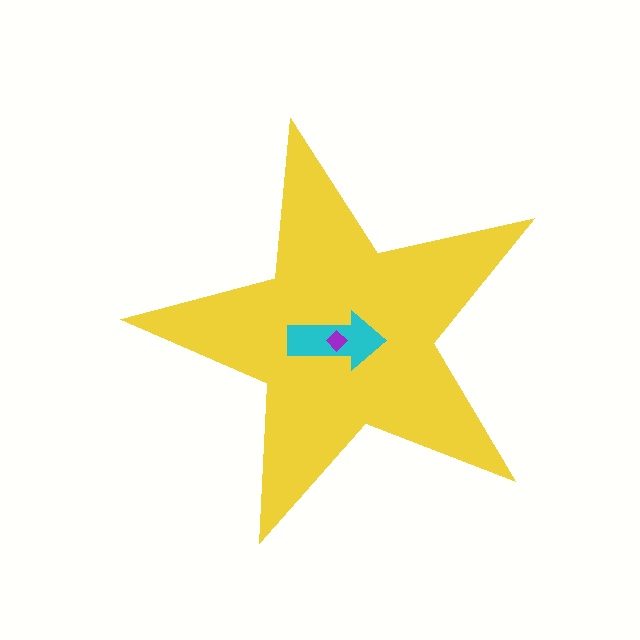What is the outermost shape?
The yellow star.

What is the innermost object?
The purple diamond.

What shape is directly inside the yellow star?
The cyan arrow.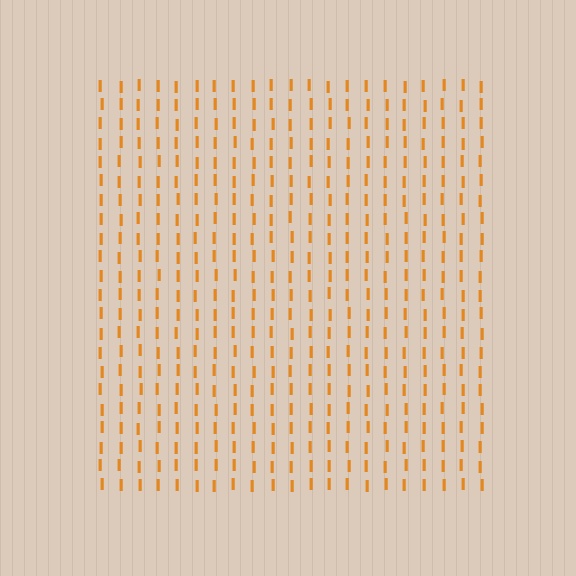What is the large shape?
The large shape is a square.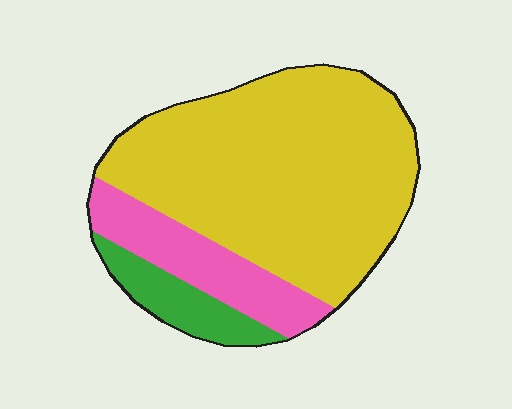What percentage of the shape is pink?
Pink takes up about one sixth (1/6) of the shape.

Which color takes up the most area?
Yellow, at roughly 70%.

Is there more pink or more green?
Pink.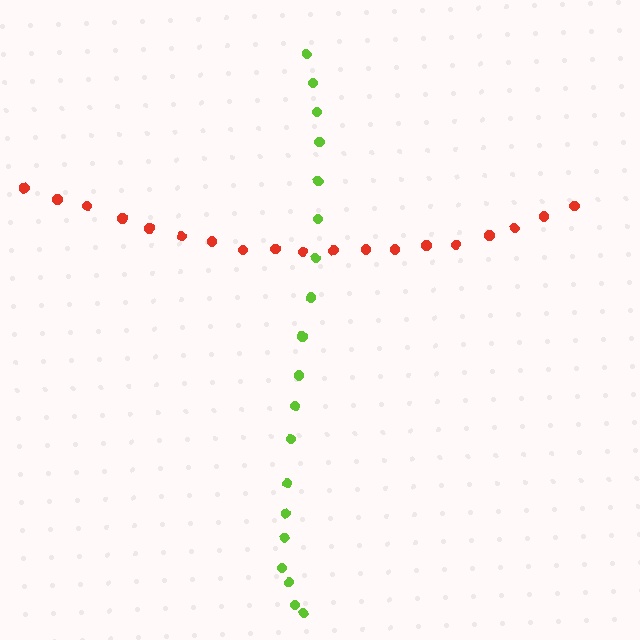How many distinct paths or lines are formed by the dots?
There are 2 distinct paths.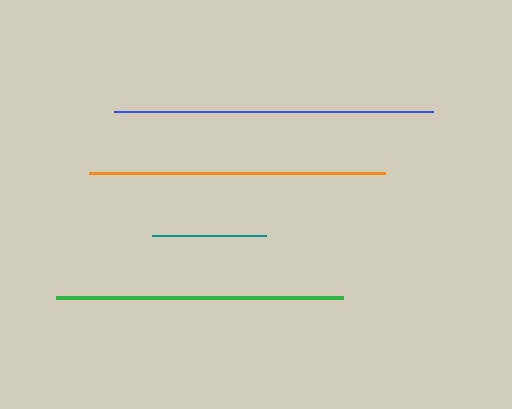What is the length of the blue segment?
The blue segment is approximately 319 pixels long.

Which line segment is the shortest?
The teal line is the shortest at approximately 114 pixels.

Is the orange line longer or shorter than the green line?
The orange line is longer than the green line.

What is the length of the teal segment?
The teal segment is approximately 114 pixels long.